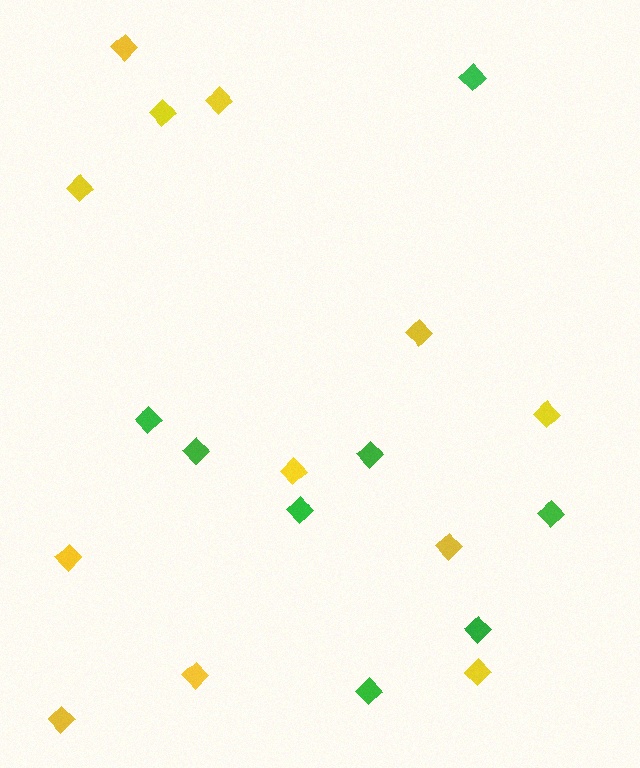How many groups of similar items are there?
There are 2 groups: one group of green diamonds (8) and one group of yellow diamonds (12).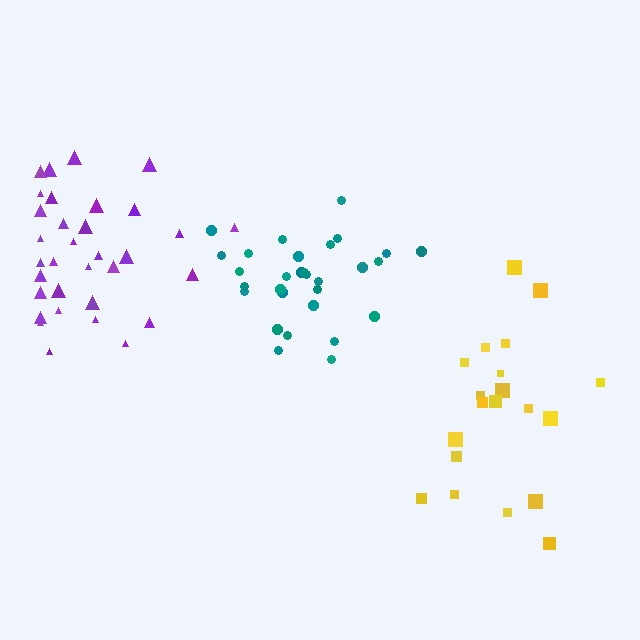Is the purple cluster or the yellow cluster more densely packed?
Purple.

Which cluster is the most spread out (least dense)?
Yellow.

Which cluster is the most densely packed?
Teal.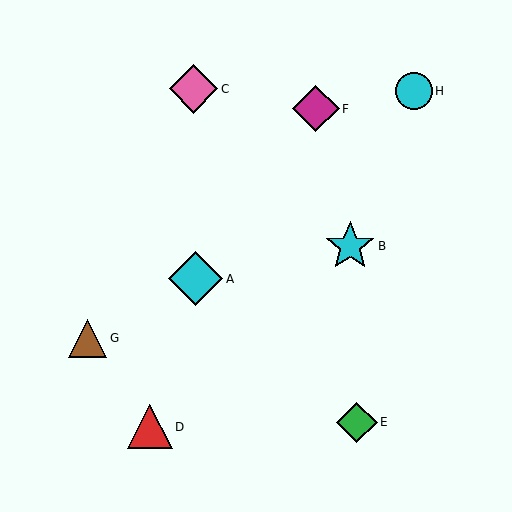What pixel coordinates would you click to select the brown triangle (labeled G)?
Click at (88, 338) to select the brown triangle G.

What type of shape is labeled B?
Shape B is a cyan star.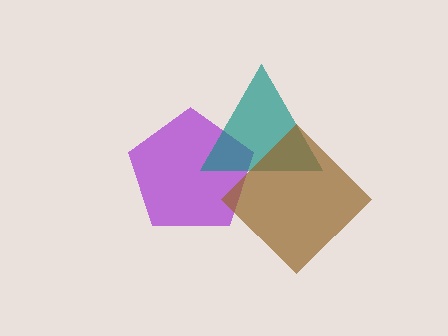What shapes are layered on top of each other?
The layered shapes are: a purple pentagon, a teal triangle, a brown diamond.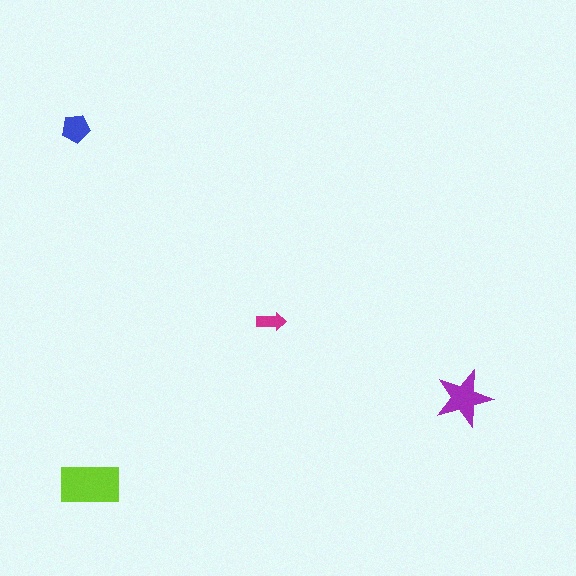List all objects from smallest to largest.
The magenta arrow, the blue pentagon, the purple star, the lime rectangle.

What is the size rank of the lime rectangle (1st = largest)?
1st.